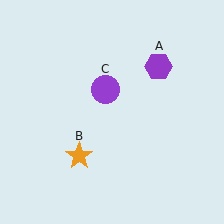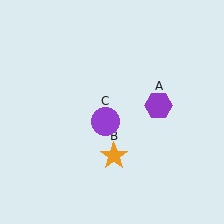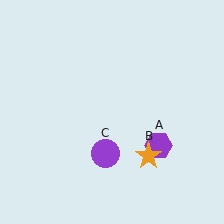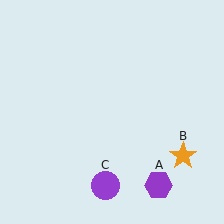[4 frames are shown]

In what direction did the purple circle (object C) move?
The purple circle (object C) moved down.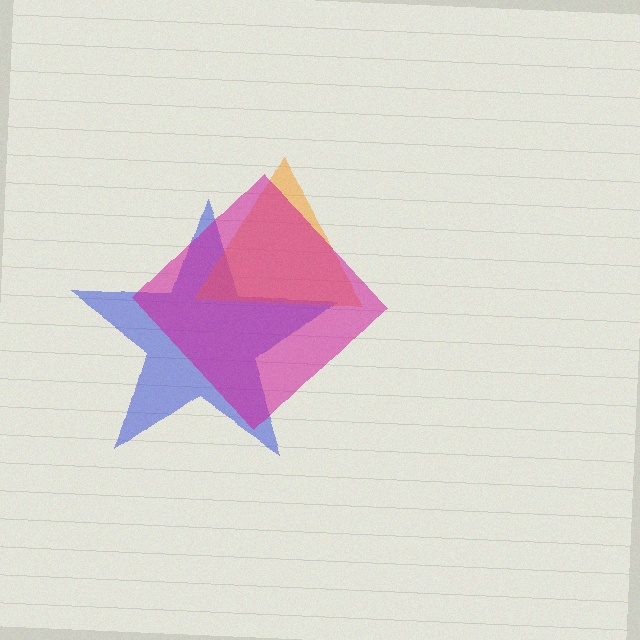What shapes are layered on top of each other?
The layered shapes are: a blue star, an orange triangle, a magenta diamond.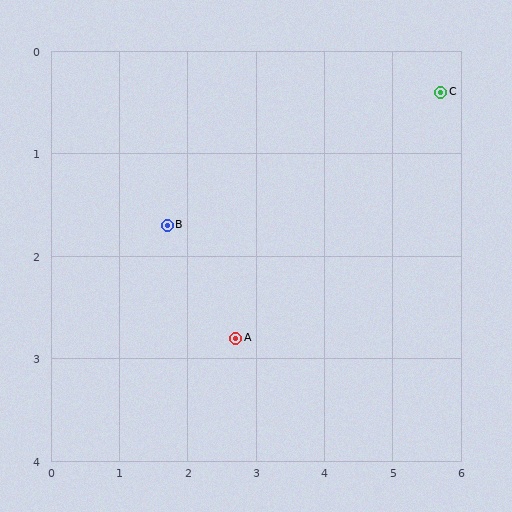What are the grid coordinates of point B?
Point B is at approximately (1.7, 1.7).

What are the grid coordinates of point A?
Point A is at approximately (2.7, 2.8).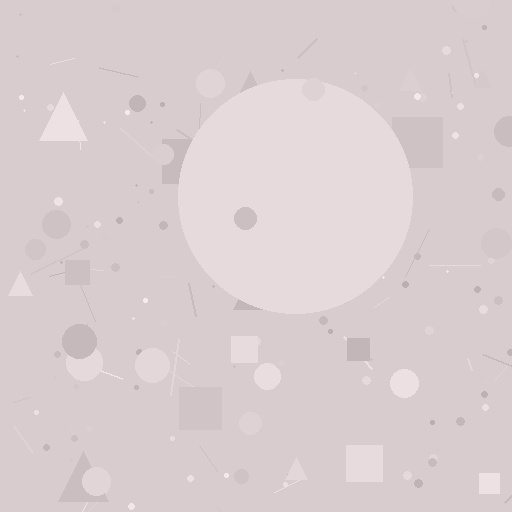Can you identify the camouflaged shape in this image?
The camouflaged shape is a circle.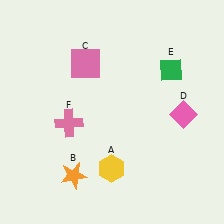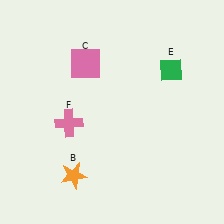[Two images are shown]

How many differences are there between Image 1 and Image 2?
There are 2 differences between the two images.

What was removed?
The yellow hexagon (A), the pink diamond (D) were removed in Image 2.